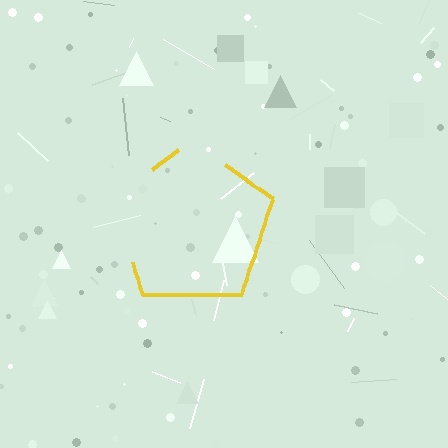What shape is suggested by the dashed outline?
The dashed outline suggests a pentagon.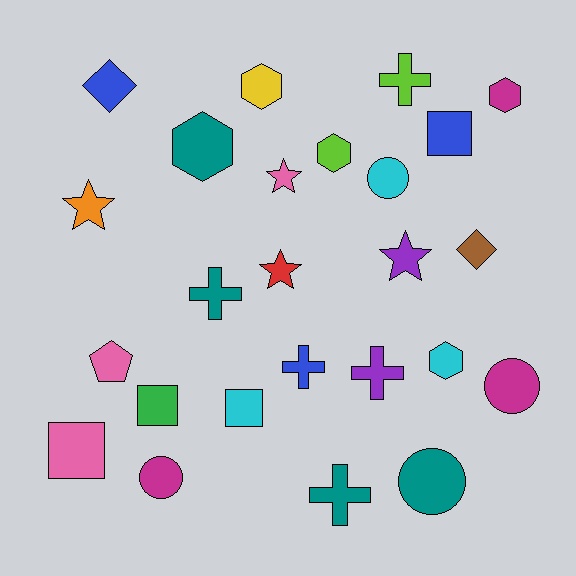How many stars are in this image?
There are 4 stars.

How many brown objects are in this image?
There is 1 brown object.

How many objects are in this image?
There are 25 objects.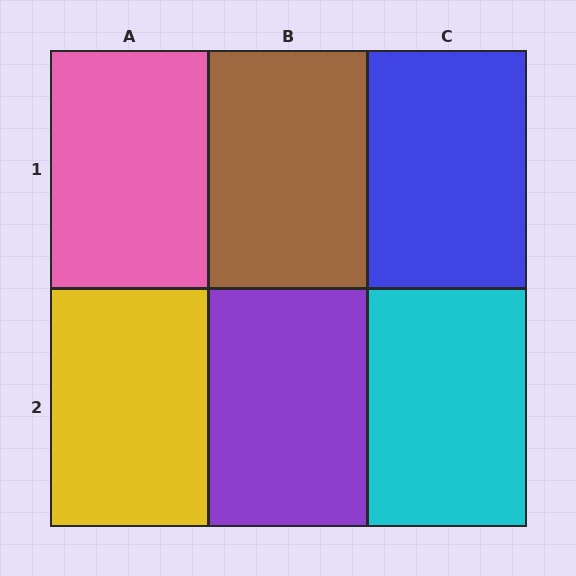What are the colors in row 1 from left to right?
Pink, brown, blue.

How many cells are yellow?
1 cell is yellow.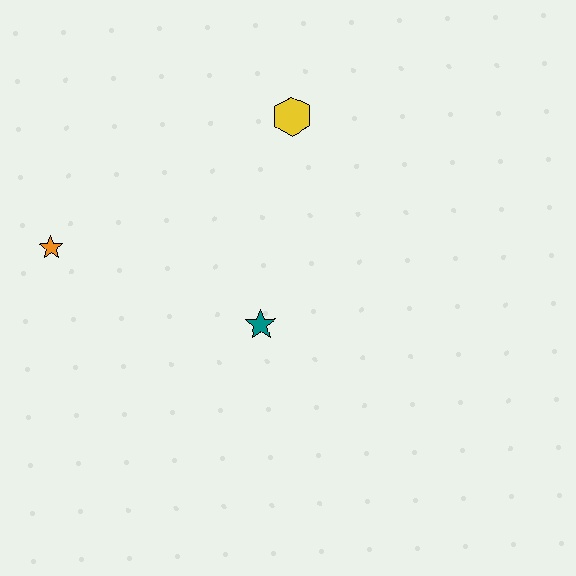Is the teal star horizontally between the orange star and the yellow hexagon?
Yes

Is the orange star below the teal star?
No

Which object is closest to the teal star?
The yellow hexagon is closest to the teal star.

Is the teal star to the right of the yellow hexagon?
No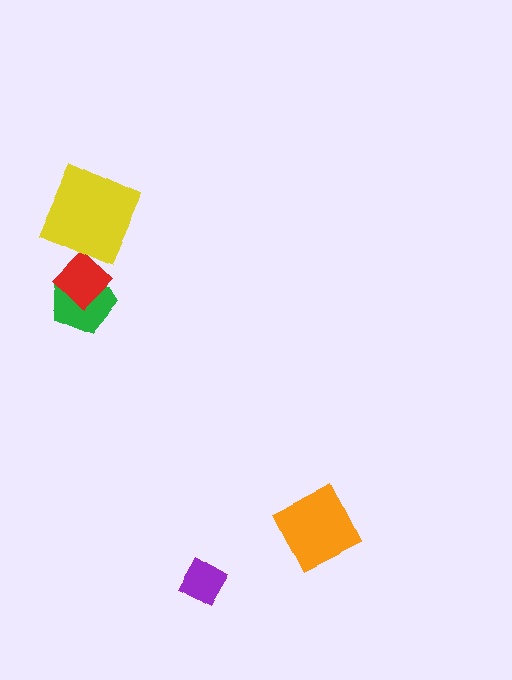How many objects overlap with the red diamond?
1 object overlaps with the red diamond.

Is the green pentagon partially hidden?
Yes, it is partially covered by another shape.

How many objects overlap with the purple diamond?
0 objects overlap with the purple diamond.